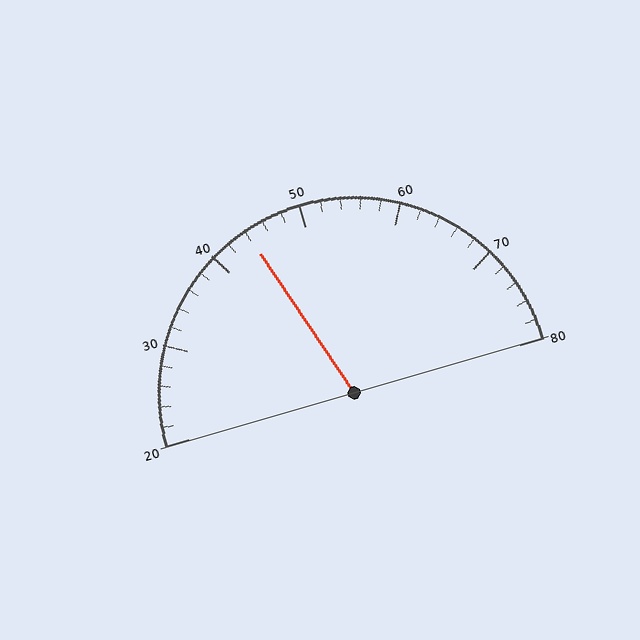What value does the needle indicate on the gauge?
The needle indicates approximately 44.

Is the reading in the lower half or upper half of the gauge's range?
The reading is in the lower half of the range (20 to 80).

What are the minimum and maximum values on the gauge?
The gauge ranges from 20 to 80.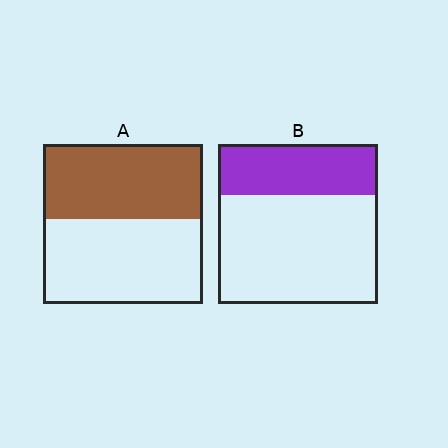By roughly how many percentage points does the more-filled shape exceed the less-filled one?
By roughly 15 percentage points (A over B).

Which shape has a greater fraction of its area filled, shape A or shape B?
Shape A.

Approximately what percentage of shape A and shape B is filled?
A is approximately 45% and B is approximately 30%.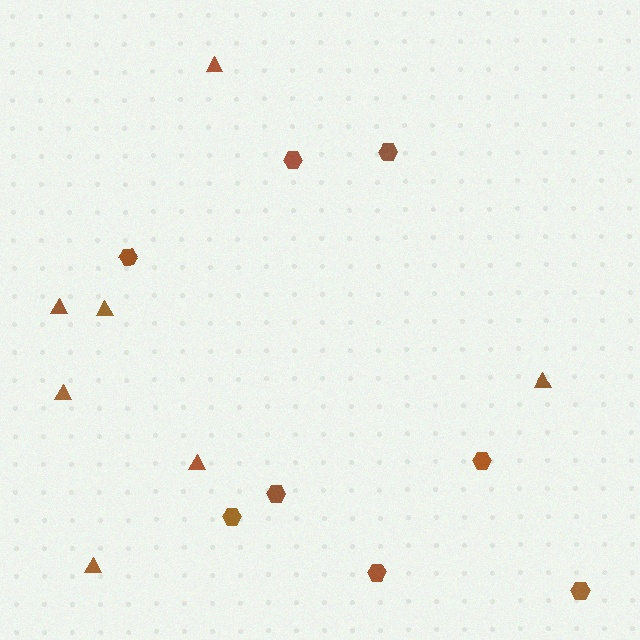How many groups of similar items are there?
There are 2 groups: one group of triangles (7) and one group of hexagons (8).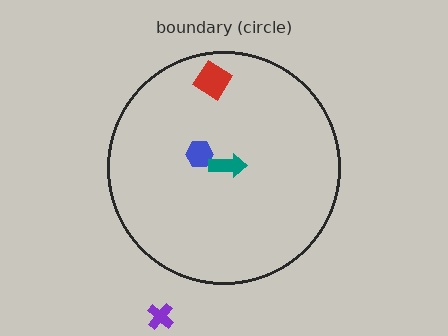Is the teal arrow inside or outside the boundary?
Inside.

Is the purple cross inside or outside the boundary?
Outside.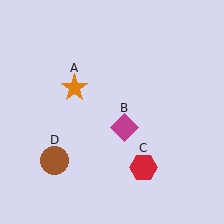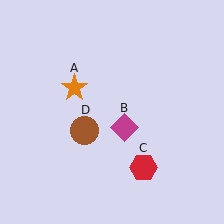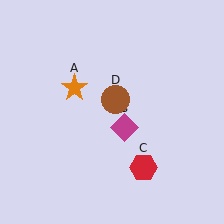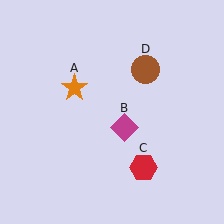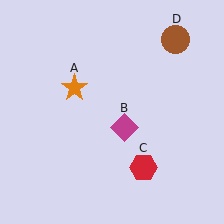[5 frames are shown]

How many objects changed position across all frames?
1 object changed position: brown circle (object D).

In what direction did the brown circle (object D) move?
The brown circle (object D) moved up and to the right.